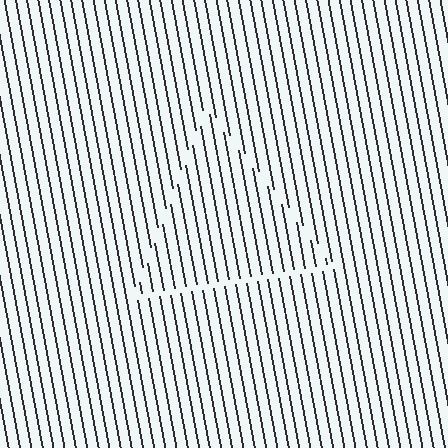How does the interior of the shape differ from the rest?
The interior of the shape contains the same grating, shifted by half a period — the contour is defined by the phase discontinuity where line-ends from the inner and outer gratings abut.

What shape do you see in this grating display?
An illusory triangle. The interior of the shape contains the same grating, shifted by half a period — the contour is defined by the phase discontinuity where line-ends from the inner and outer gratings abut.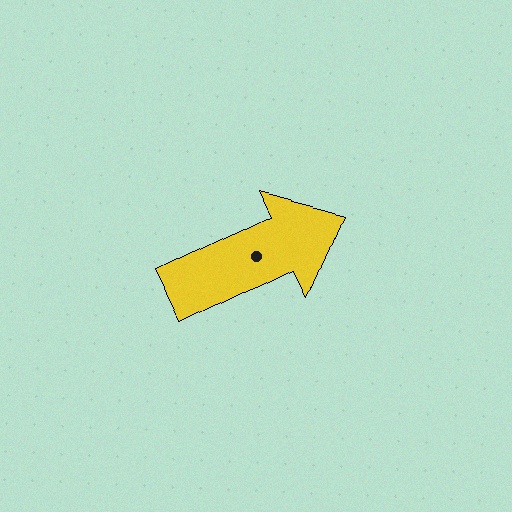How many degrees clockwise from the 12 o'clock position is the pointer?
Approximately 64 degrees.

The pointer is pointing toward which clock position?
Roughly 2 o'clock.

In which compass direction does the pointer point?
Northeast.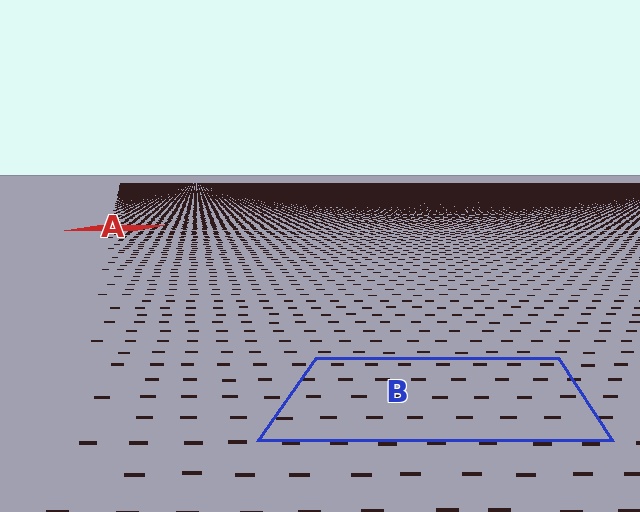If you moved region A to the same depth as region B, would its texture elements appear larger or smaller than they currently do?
They would appear larger. At a closer depth, the same texture elements are projected at a bigger on-screen size.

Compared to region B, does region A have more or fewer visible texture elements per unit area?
Region A has more texture elements per unit area — they are packed more densely because it is farther away.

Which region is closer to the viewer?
Region B is closer. The texture elements there are larger and more spread out.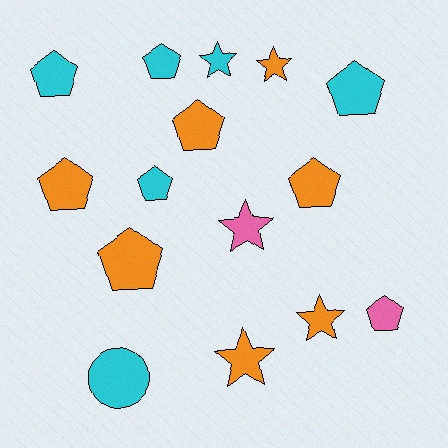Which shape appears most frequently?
Pentagon, with 9 objects.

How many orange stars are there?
There are 3 orange stars.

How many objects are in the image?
There are 15 objects.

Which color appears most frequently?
Orange, with 7 objects.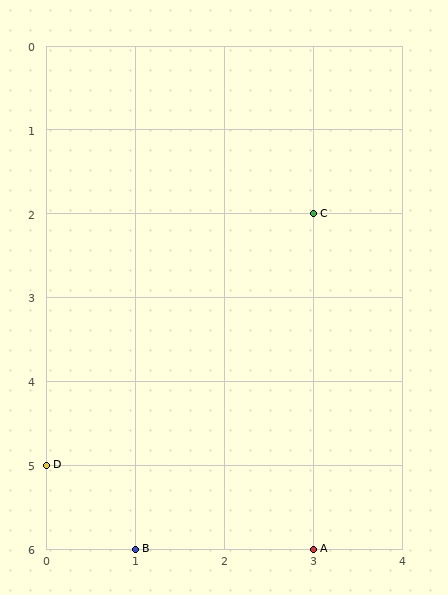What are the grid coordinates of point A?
Point A is at grid coordinates (3, 6).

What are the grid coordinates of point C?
Point C is at grid coordinates (3, 2).